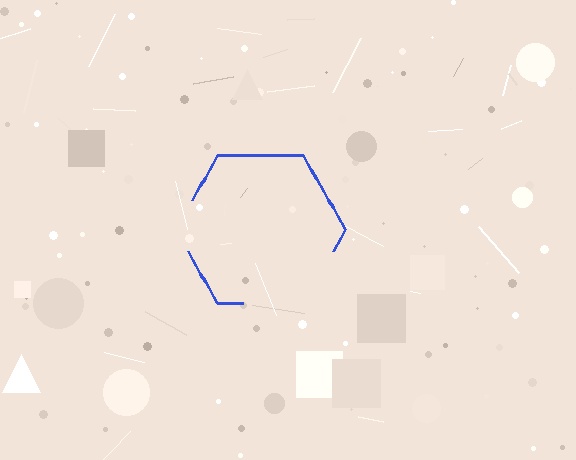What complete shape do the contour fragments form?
The contour fragments form a hexagon.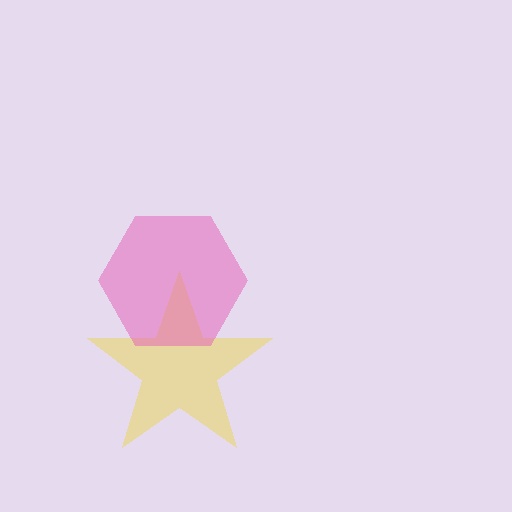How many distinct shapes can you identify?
There are 2 distinct shapes: a yellow star, a pink hexagon.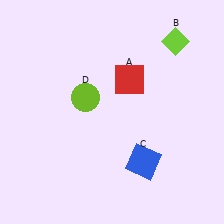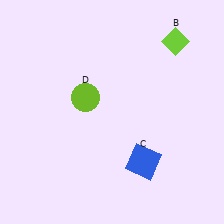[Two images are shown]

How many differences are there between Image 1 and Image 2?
There is 1 difference between the two images.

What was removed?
The red square (A) was removed in Image 2.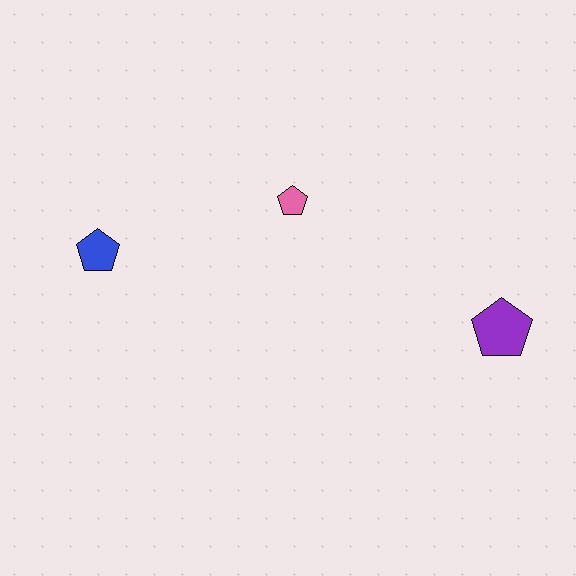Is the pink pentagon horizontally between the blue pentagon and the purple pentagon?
Yes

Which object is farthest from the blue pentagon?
The purple pentagon is farthest from the blue pentagon.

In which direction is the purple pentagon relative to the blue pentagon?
The purple pentagon is to the right of the blue pentagon.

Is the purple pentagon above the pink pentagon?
No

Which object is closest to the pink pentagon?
The blue pentagon is closest to the pink pentagon.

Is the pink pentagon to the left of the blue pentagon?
No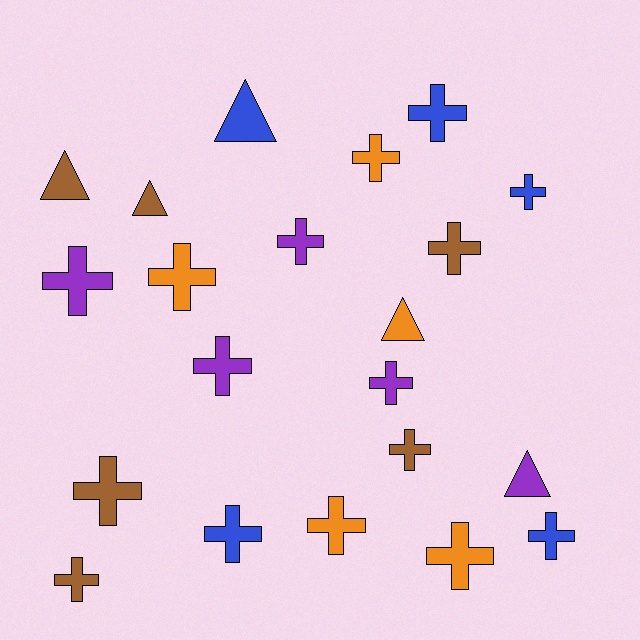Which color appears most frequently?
Brown, with 6 objects.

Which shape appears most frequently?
Cross, with 16 objects.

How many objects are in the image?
There are 21 objects.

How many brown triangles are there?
There are 2 brown triangles.